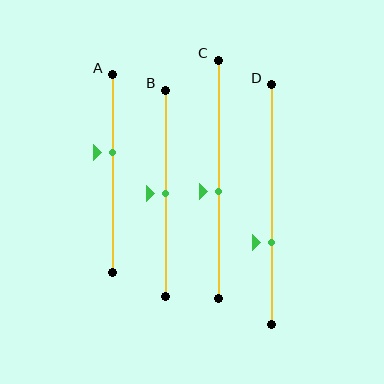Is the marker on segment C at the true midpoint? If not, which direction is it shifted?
No, the marker on segment C is shifted downward by about 5% of the segment length.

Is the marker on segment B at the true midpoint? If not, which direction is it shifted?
Yes, the marker on segment B is at the true midpoint.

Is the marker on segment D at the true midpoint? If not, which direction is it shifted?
No, the marker on segment D is shifted downward by about 16% of the segment length.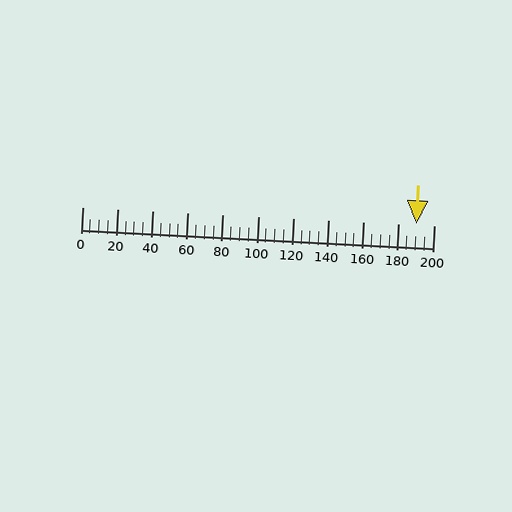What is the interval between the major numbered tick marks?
The major tick marks are spaced 20 units apart.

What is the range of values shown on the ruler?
The ruler shows values from 0 to 200.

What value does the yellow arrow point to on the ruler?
The yellow arrow points to approximately 190.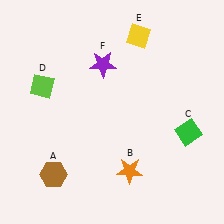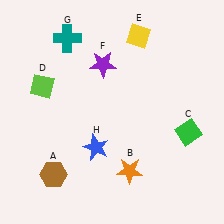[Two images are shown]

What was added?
A teal cross (G), a blue star (H) were added in Image 2.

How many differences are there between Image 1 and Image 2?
There are 2 differences between the two images.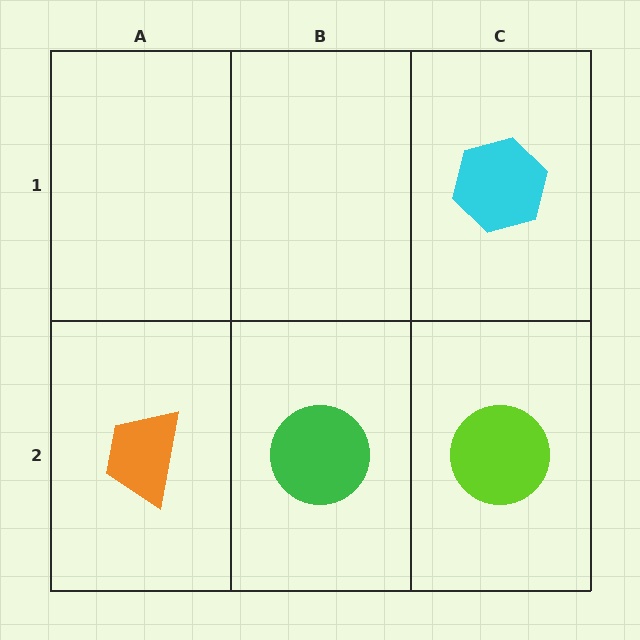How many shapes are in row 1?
1 shape.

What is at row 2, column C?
A lime circle.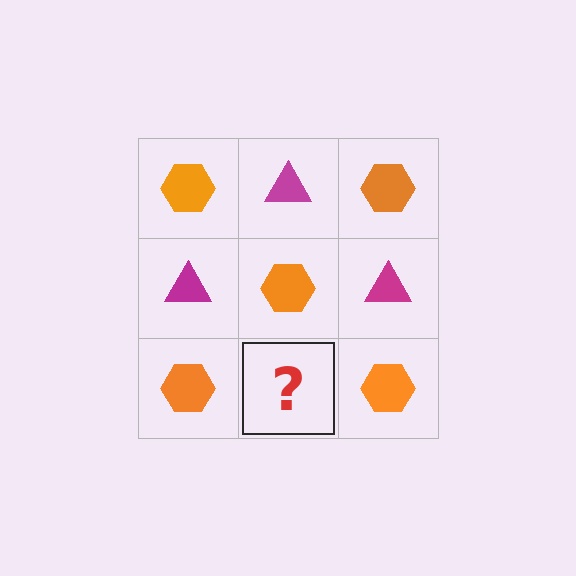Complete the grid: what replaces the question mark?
The question mark should be replaced with a magenta triangle.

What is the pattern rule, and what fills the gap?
The rule is that it alternates orange hexagon and magenta triangle in a checkerboard pattern. The gap should be filled with a magenta triangle.